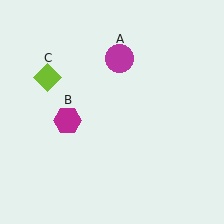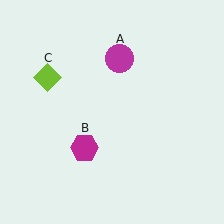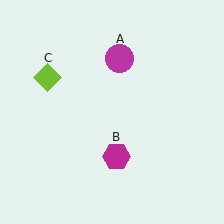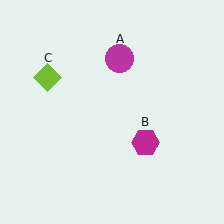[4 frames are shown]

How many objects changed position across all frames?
1 object changed position: magenta hexagon (object B).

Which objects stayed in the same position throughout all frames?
Magenta circle (object A) and lime diamond (object C) remained stationary.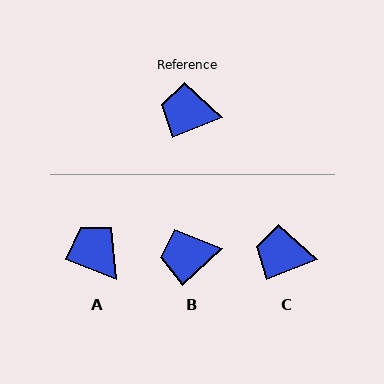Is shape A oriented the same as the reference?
No, it is off by about 43 degrees.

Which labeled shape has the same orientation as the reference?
C.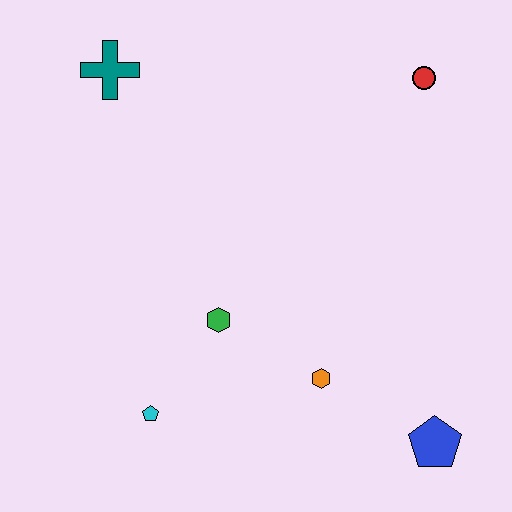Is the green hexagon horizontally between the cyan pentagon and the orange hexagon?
Yes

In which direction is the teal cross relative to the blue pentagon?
The teal cross is above the blue pentagon.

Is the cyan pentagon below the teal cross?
Yes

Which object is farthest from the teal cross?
The blue pentagon is farthest from the teal cross.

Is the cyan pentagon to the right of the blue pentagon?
No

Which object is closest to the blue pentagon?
The orange hexagon is closest to the blue pentagon.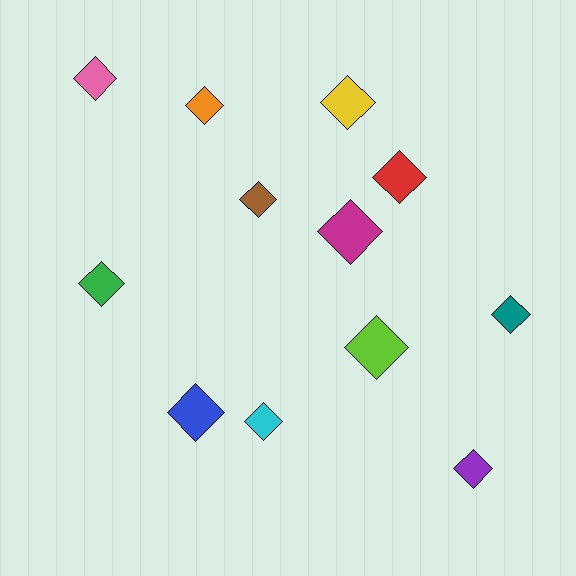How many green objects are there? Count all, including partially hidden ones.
There is 1 green object.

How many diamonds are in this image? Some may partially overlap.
There are 12 diamonds.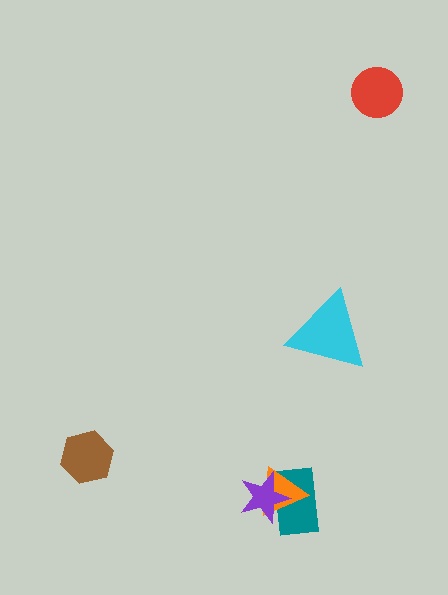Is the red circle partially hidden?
No, no other shape covers it.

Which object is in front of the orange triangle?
The purple star is in front of the orange triangle.